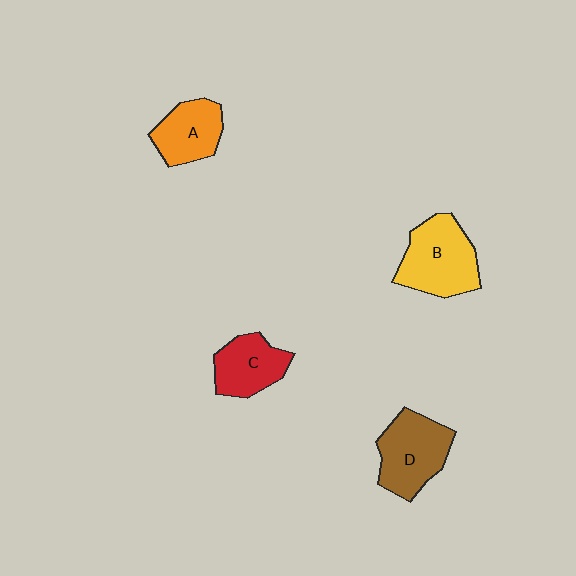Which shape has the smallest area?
Shape A (orange).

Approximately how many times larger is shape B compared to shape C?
Approximately 1.4 times.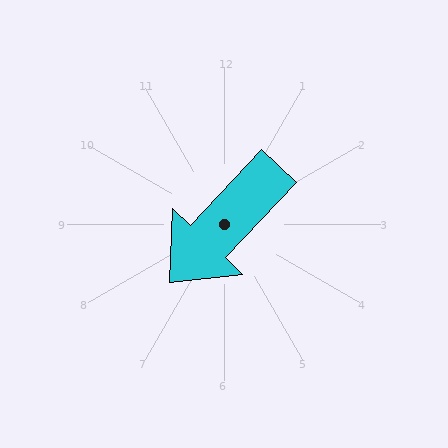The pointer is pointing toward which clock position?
Roughly 7 o'clock.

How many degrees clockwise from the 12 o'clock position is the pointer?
Approximately 223 degrees.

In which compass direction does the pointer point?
Southwest.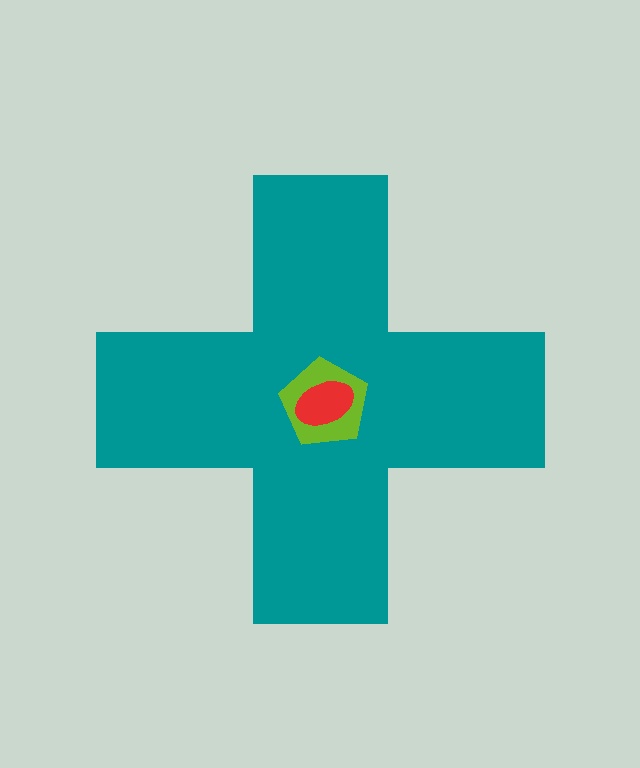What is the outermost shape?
The teal cross.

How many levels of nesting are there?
3.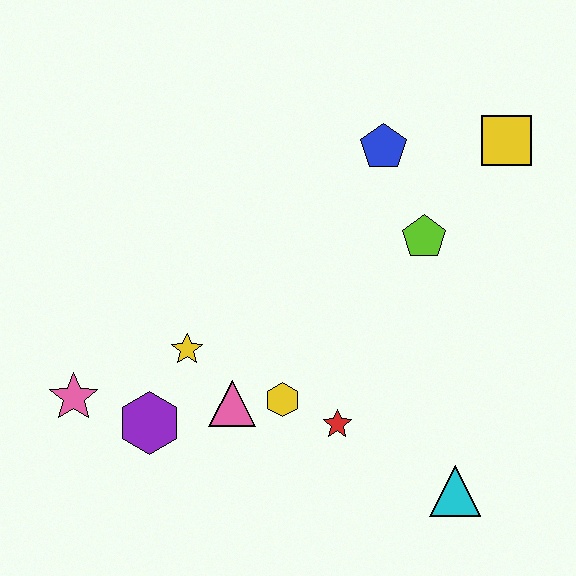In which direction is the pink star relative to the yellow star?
The pink star is to the left of the yellow star.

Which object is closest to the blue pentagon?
The lime pentagon is closest to the blue pentagon.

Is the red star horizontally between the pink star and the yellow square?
Yes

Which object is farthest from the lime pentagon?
The pink star is farthest from the lime pentagon.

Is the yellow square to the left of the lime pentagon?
No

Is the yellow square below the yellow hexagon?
No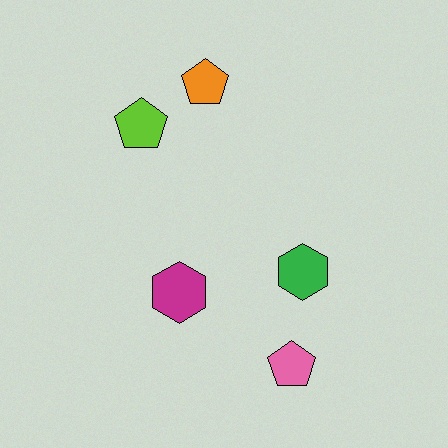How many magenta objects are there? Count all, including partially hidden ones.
There is 1 magenta object.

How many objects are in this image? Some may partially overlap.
There are 5 objects.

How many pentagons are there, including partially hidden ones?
There are 3 pentagons.